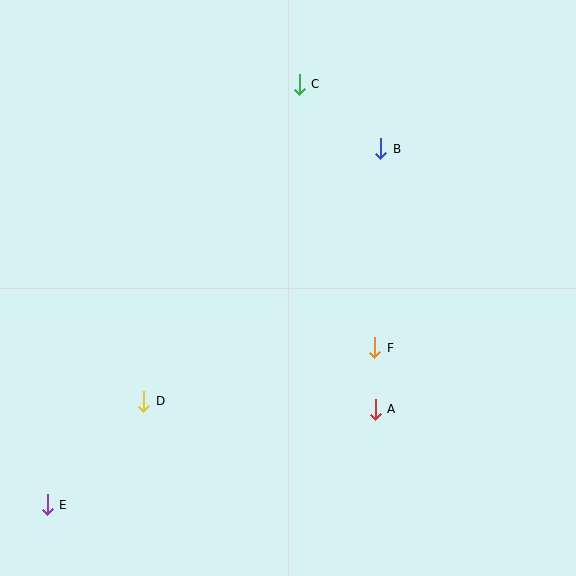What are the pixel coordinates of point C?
Point C is at (299, 84).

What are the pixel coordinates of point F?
Point F is at (375, 348).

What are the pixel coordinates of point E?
Point E is at (47, 505).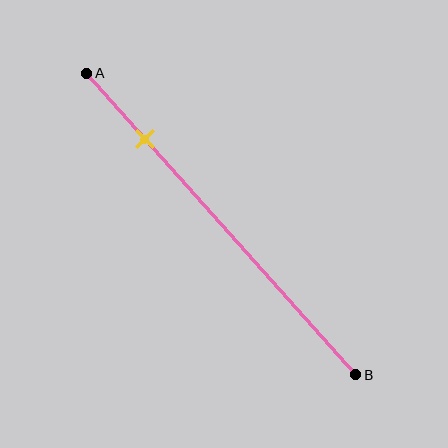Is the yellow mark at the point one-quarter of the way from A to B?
No, the mark is at about 20% from A, not at the 25% one-quarter point.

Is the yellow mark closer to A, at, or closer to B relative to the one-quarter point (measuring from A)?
The yellow mark is closer to point A than the one-quarter point of segment AB.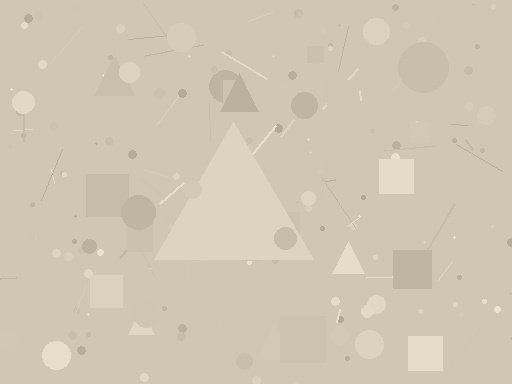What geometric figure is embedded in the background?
A triangle is embedded in the background.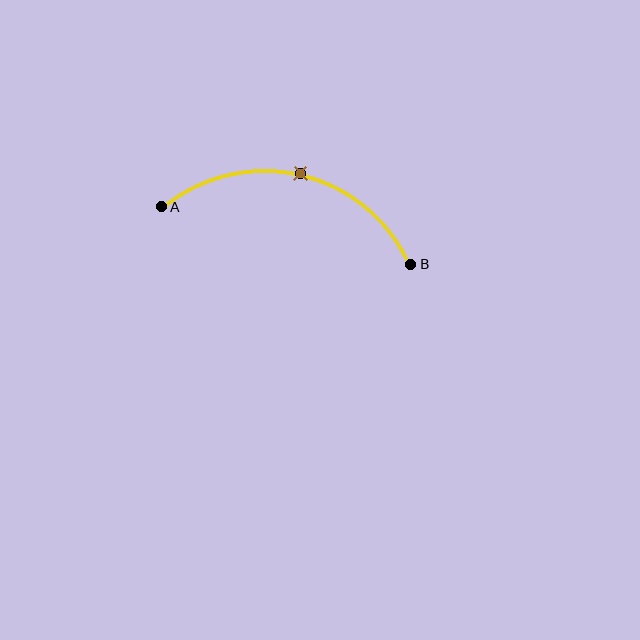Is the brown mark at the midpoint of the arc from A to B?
Yes. The brown mark lies on the arc at equal arc-length from both A and B — it is the arc midpoint.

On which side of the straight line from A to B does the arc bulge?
The arc bulges above the straight line connecting A and B.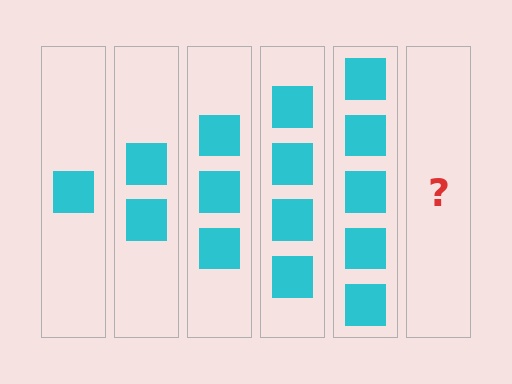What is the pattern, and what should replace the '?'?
The pattern is that each step adds one more square. The '?' should be 6 squares.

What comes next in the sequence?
The next element should be 6 squares.